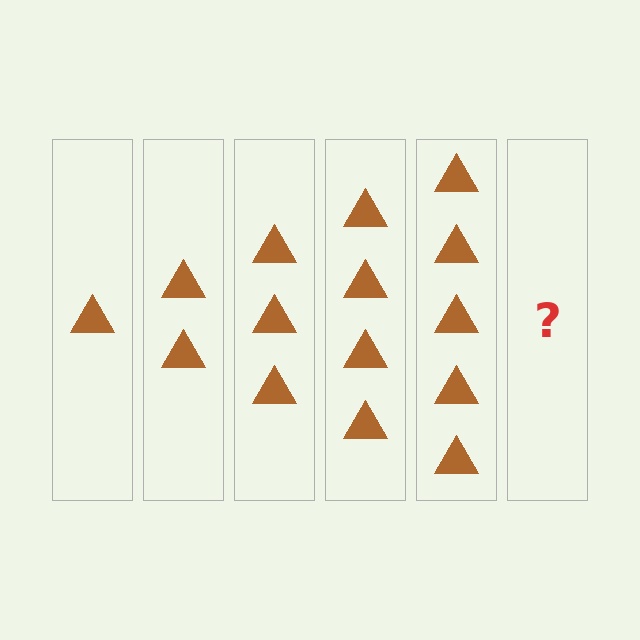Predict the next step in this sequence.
The next step is 6 triangles.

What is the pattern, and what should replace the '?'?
The pattern is that each step adds one more triangle. The '?' should be 6 triangles.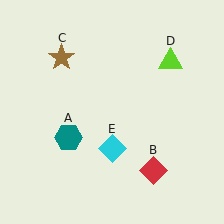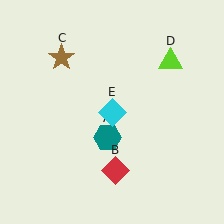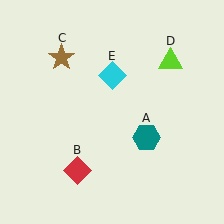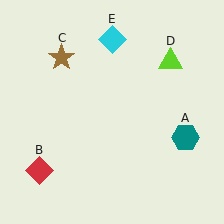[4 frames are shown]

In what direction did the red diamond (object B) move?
The red diamond (object B) moved left.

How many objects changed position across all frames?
3 objects changed position: teal hexagon (object A), red diamond (object B), cyan diamond (object E).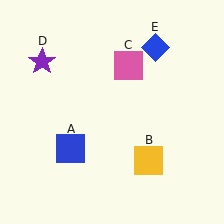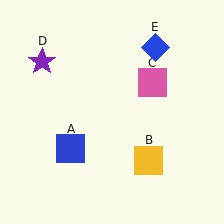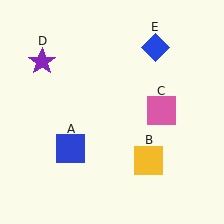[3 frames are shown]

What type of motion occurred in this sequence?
The pink square (object C) rotated clockwise around the center of the scene.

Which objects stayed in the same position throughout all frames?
Blue square (object A) and yellow square (object B) and purple star (object D) and blue diamond (object E) remained stationary.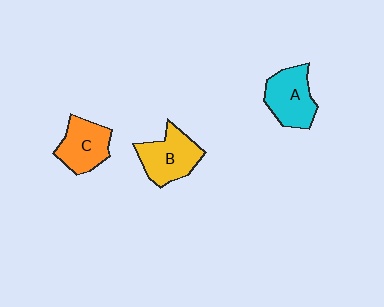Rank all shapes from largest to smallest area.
From largest to smallest: B (yellow), A (cyan), C (orange).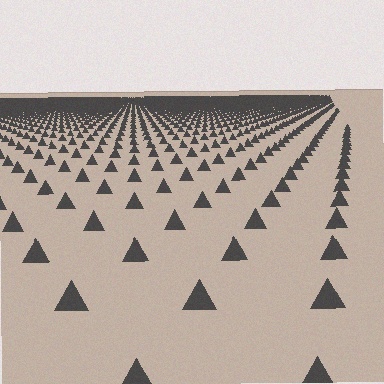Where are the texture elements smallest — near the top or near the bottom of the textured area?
Near the top.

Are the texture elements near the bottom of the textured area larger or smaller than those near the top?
Larger. Near the bottom, elements are closer to the viewer and appear at a bigger on-screen size.